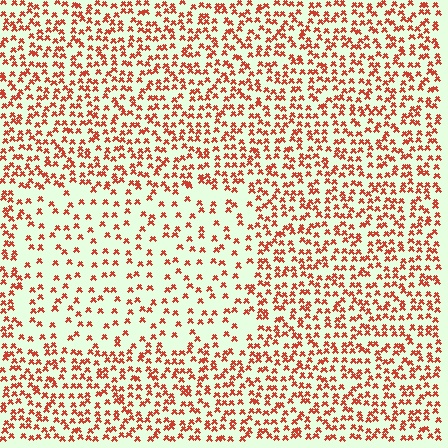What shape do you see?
I see a rectangle.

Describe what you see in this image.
The image contains small red elements arranged at two different densities. A rectangle-shaped region is visible where the elements are less densely packed than the surrounding area.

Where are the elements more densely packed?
The elements are more densely packed outside the rectangle boundary.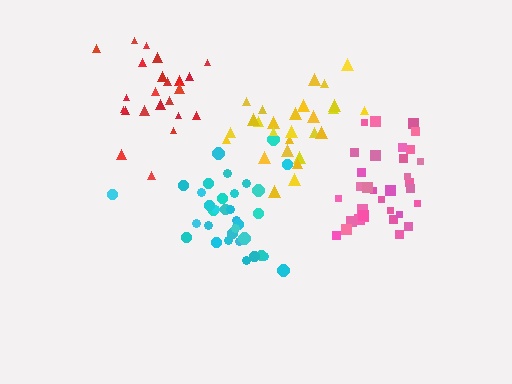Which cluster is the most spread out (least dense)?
Red.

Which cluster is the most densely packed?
Cyan.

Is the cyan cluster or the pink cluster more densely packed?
Cyan.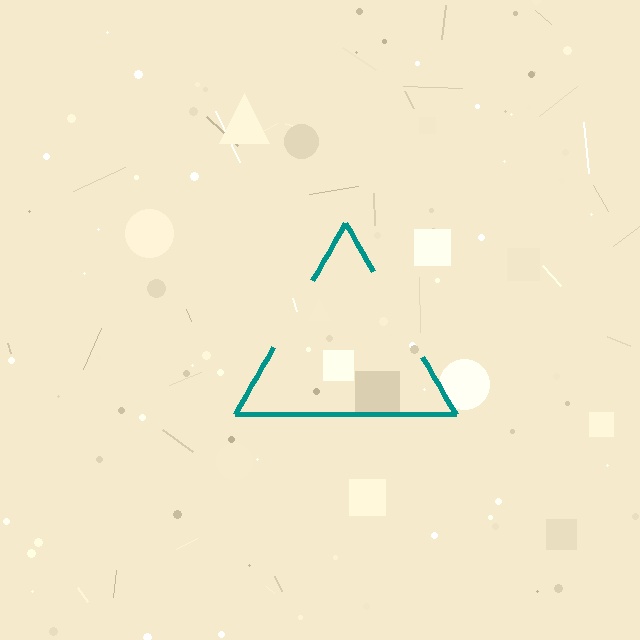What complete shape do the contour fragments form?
The contour fragments form a triangle.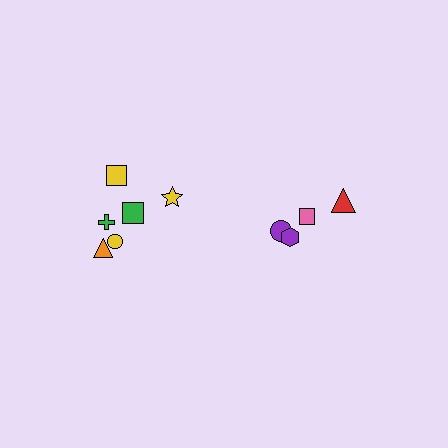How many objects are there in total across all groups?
There are 10 objects.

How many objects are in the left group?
There are 6 objects.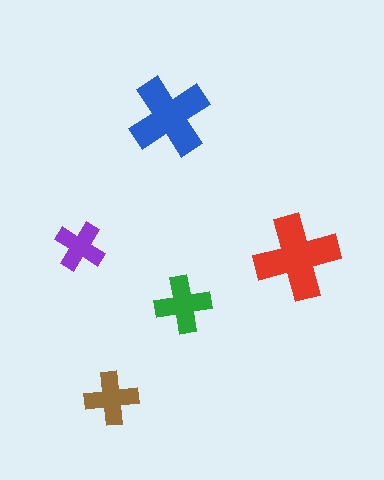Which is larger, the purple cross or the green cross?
The green one.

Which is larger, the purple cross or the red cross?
The red one.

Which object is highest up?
The blue cross is topmost.